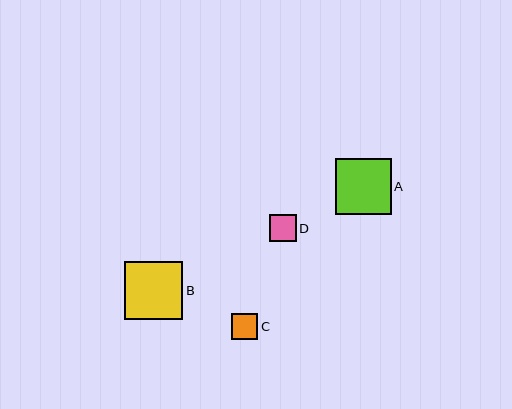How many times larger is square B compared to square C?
Square B is approximately 2.2 times the size of square C.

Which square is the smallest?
Square C is the smallest with a size of approximately 26 pixels.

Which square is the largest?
Square B is the largest with a size of approximately 58 pixels.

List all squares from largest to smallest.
From largest to smallest: B, A, D, C.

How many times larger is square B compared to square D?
Square B is approximately 2.1 times the size of square D.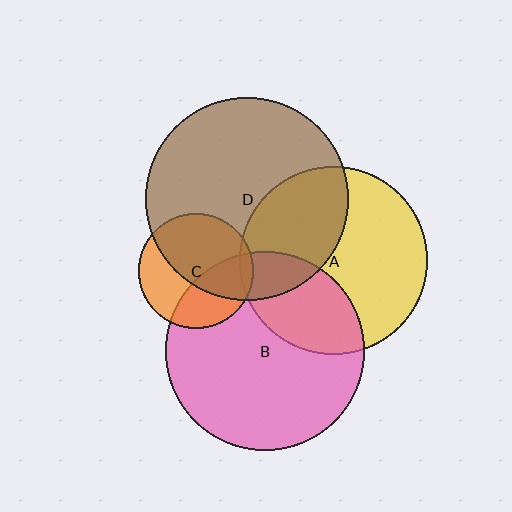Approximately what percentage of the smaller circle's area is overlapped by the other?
Approximately 40%.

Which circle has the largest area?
Circle D (brown).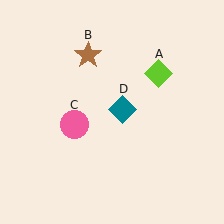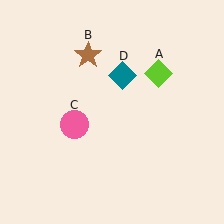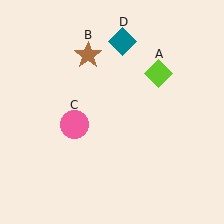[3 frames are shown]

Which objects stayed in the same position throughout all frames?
Lime diamond (object A) and brown star (object B) and pink circle (object C) remained stationary.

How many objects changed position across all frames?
1 object changed position: teal diamond (object D).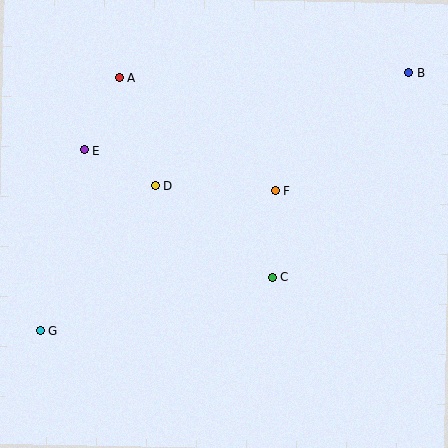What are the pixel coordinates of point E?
Point E is at (85, 150).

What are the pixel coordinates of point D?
Point D is at (155, 186).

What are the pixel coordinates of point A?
Point A is at (119, 78).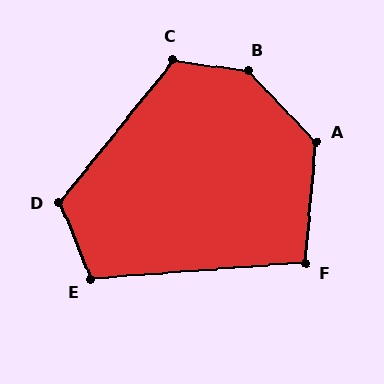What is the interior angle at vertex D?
Approximately 119 degrees (obtuse).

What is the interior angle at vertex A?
Approximately 131 degrees (obtuse).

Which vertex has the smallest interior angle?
F, at approximately 99 degrees.